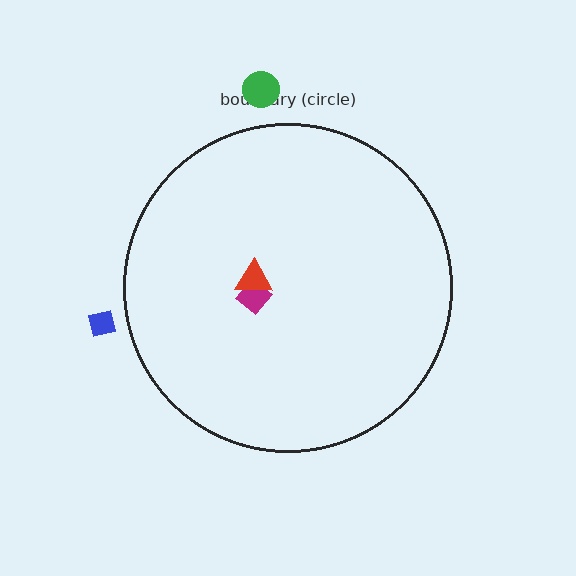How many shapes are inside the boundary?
2 inside, 2 outside.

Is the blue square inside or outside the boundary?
Outside.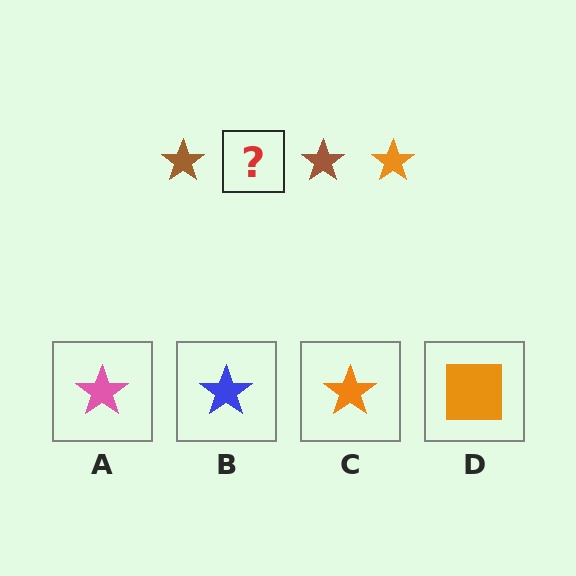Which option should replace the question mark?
Option C.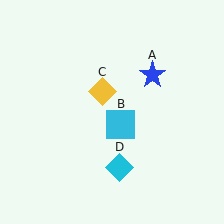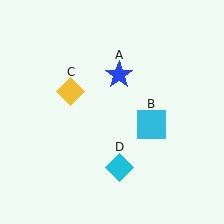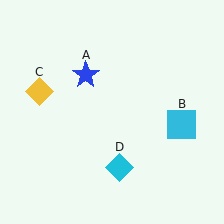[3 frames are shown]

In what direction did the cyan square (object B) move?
The cyan square (object B) moved right.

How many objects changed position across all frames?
3 objects changed position: blue star (object A), cyan square (object B), yellow diamond (object C).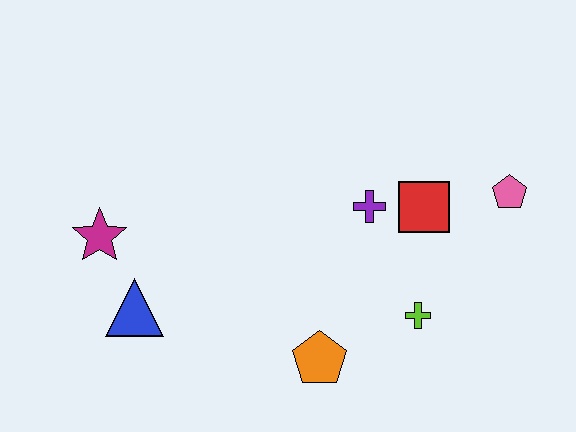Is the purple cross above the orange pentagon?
Yes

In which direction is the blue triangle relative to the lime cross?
The blue triangle is to the left of the lime cross.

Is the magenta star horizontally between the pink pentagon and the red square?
No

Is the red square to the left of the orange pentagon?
No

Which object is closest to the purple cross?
The red square is closest to the purple cross.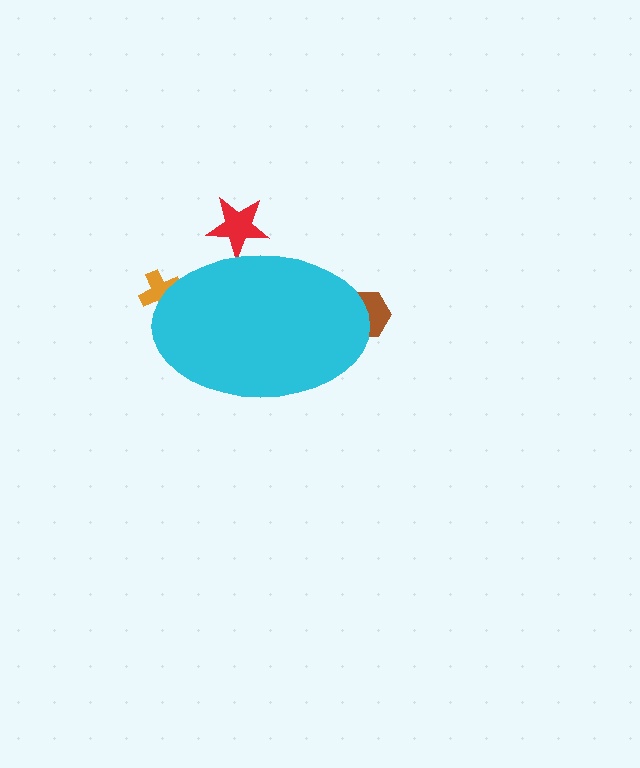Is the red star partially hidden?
Yes, the red star is partially hidden behind the cyan ellipse.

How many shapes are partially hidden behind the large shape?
3 shapes are partially hidden.